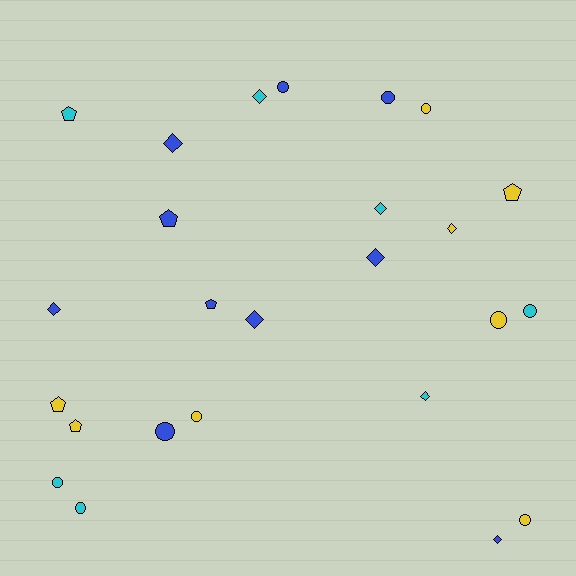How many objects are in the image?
There are 25 objects.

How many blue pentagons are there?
There are 2 blue pentagons.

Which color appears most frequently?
Blue, with 10 objects.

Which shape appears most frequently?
Circle, with 10 objects.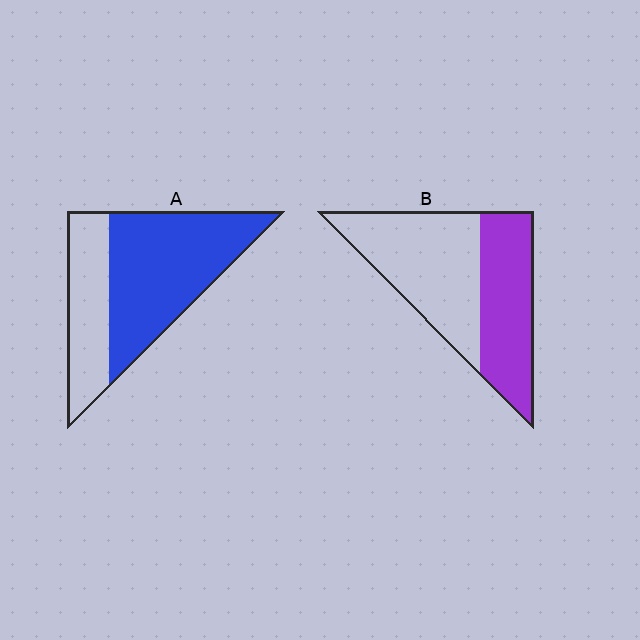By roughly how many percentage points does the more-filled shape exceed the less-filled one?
By roughly 20 percentage points (A over B).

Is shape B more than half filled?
No.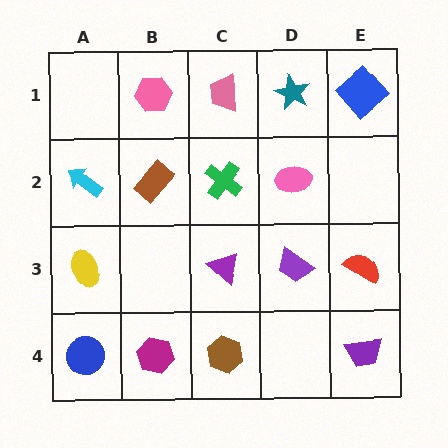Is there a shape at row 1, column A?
No, that cell is empty.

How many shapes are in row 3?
4 shapes.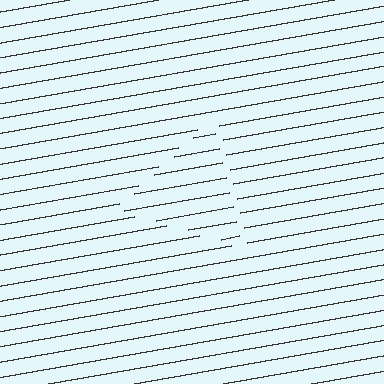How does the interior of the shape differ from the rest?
The interior of the shape contains the same grating, shifted by half a period — the contour is defined by the phase discontinuity where line-ends from the inner and outer gratings abut.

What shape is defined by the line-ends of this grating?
An illusory triangle. The interior of the shape contains the same grating, shifted by half a period — the contour is defined by the phase discontinuity where line-ends from the inner and outer gratings abut.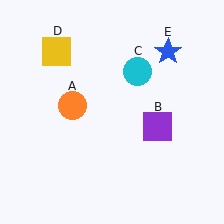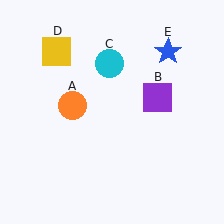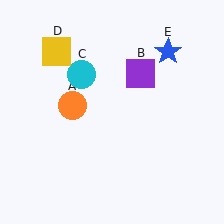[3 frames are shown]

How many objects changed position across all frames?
2 objects changed position: purple square (object B), cyan circle (object C).